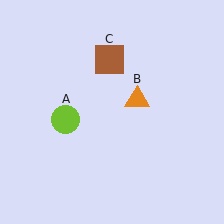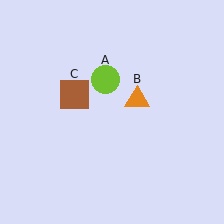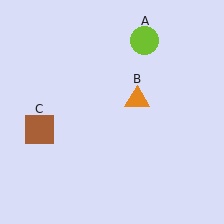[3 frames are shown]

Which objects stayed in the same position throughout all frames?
Orange triangle (object B) remained stationary.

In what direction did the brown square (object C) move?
The brown square (object C) moved down and to the left.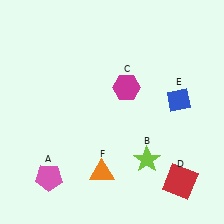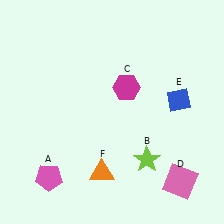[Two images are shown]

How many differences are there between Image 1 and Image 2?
There is 1 difference between the two images.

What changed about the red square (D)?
In Image 1, D is red. In Image 2, it changed to pink.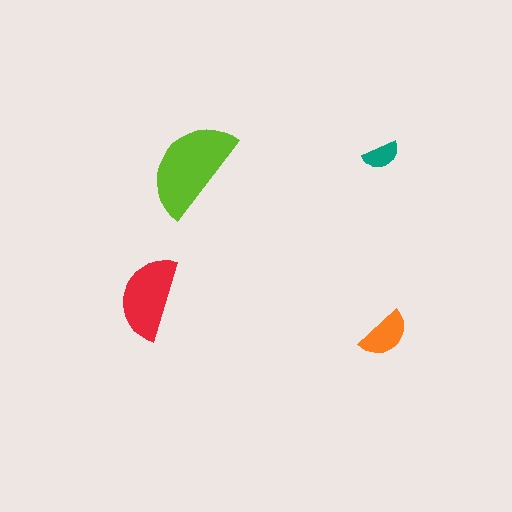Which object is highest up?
The teal semicircle is topmost.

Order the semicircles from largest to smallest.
the lime one, the red one, the orange one, the teal one.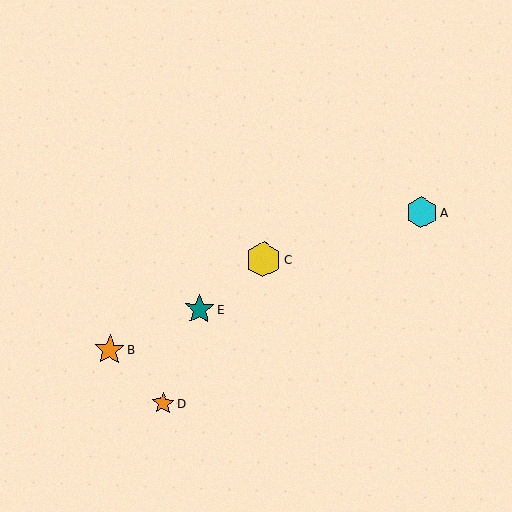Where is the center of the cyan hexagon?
The center of the cyan hexagon is at (422, 212).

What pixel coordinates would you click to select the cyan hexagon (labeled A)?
Click at (422, 212) to select the cyan hexagon A.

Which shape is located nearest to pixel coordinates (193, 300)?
The teal star (labeled E) at (200, 309) is nearest to that location.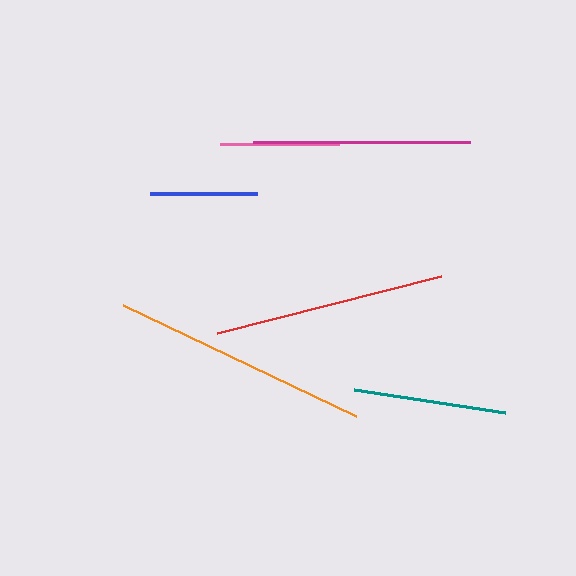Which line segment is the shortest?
The blue line is the shortest at approximately 107 pixels.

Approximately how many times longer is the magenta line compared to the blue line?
The magenta line is approximately 2.0 times the length of the blue line.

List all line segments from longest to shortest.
From longest to shortest: orange, red, magenta, teal, pink, blue.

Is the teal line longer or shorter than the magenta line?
The magenta line is longer than the teal line.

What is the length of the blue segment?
The blue segment is approximately 107 pixels long.